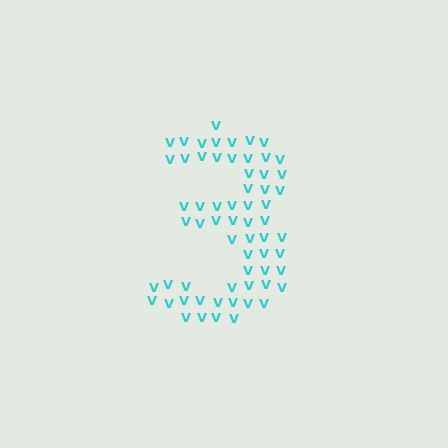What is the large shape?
The large shape is the digit 3.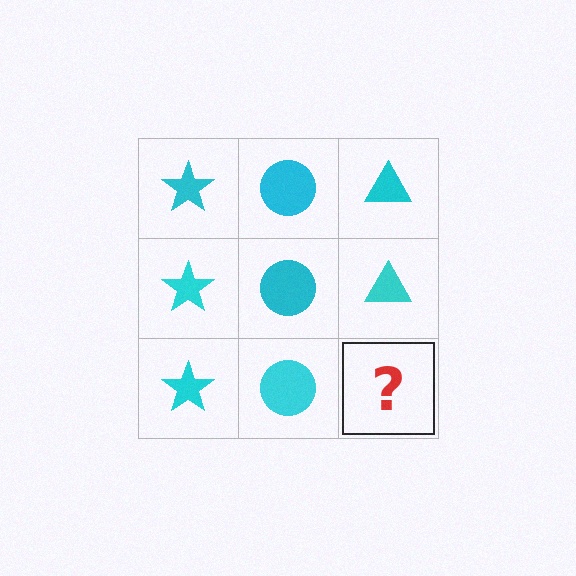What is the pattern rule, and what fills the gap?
The rule is that each column has a consistent shape. The gap should be filled with a cyan triangle.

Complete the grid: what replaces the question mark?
The question mark should be replaced with a cyan triangle.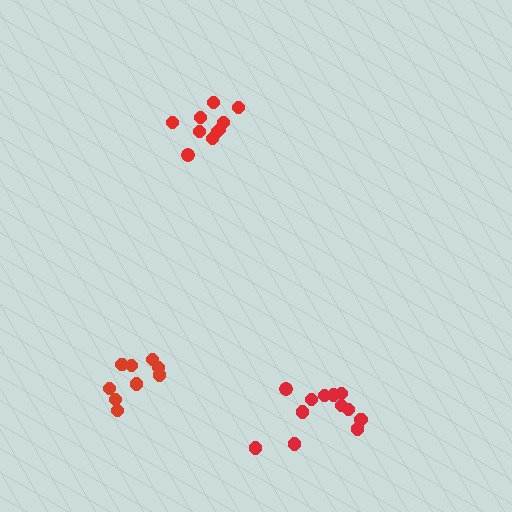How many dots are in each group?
Group 1: 12 dots, Group 2: 9 dots, Group 3: 10 dots (31 total).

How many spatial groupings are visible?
There are 3 spatial groupings.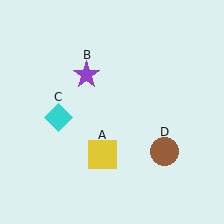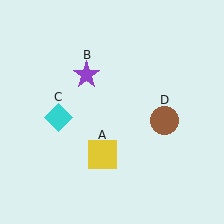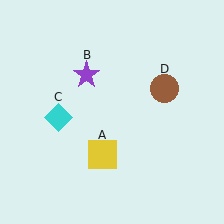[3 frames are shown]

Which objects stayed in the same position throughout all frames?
Yellow square (object A) and purple star (object B) and cyan diamond (object C) remained stationary.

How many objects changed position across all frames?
1 object changed position: brown circle (object D).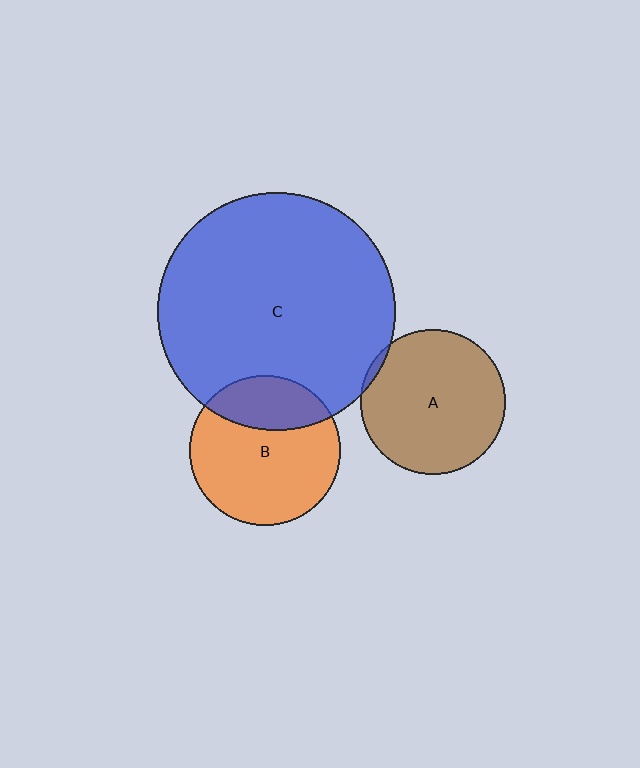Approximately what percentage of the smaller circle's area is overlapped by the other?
Approximately 5%.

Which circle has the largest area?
Circle C (blue).